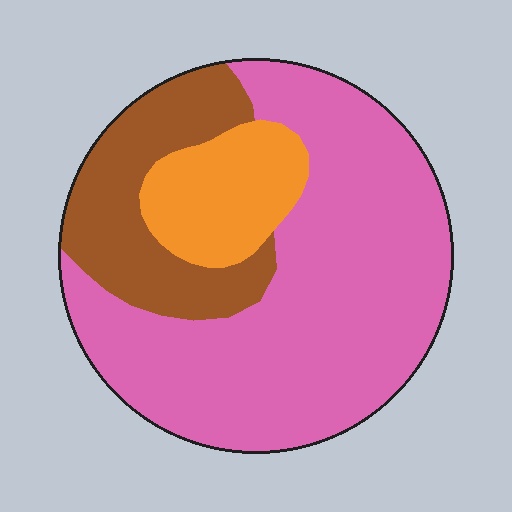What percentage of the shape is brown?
Brown covers about 20% of the shape.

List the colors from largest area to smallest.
From largest to smallest: pink, brown, orange.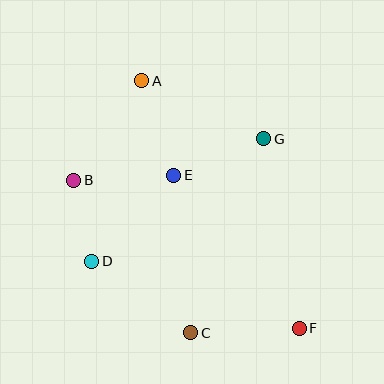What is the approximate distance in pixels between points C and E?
The distance between C and E is approximately 158 pixels.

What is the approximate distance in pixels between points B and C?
The distance between B and C is approximately 192 pixels.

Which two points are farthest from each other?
Points A and F are farthest from each other.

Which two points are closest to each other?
Points B and D are closest to each other.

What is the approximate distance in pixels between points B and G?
The distance between B and G is approximately 195 pixels.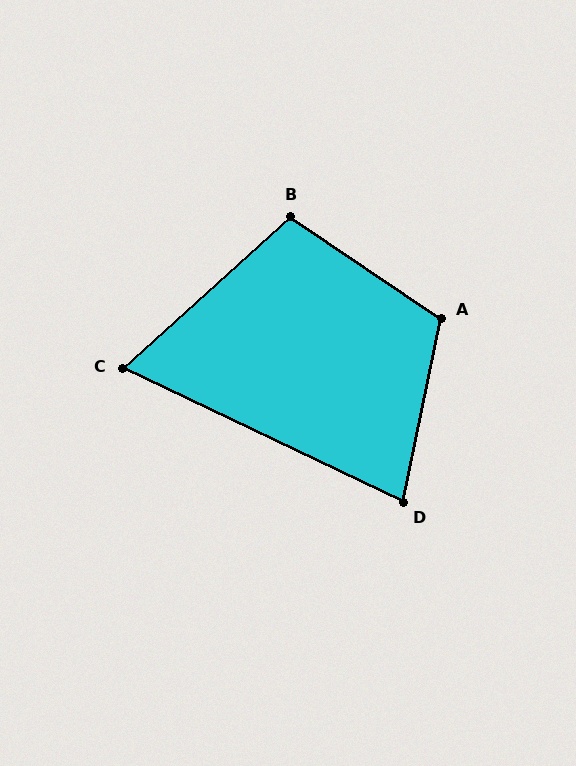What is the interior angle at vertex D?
Approximately 76 degrees (acute).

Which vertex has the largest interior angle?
A, at approximately 112 degrees.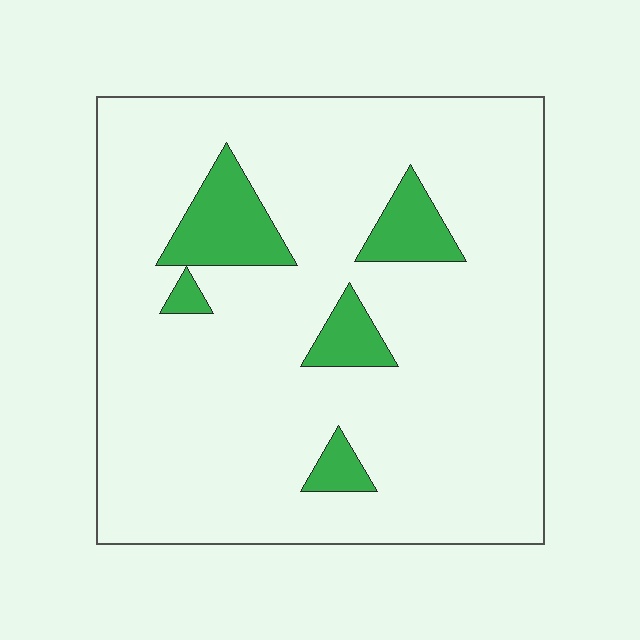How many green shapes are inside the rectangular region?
5.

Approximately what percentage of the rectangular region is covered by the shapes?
Approximately 10%.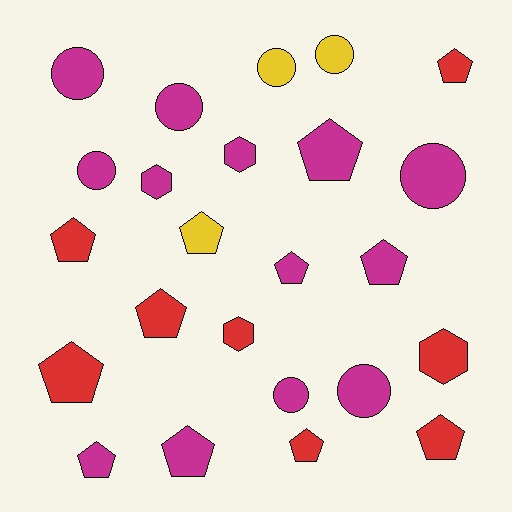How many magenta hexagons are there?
There are 2 magenta hexagons.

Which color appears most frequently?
Magenta, with 13 objects.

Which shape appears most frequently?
Pentagon, with 12 objects.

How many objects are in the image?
There are 24 objects.